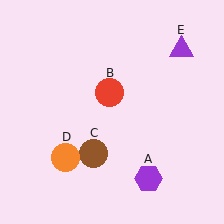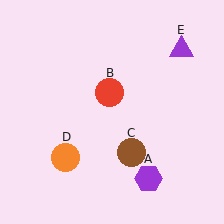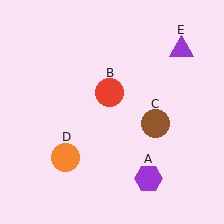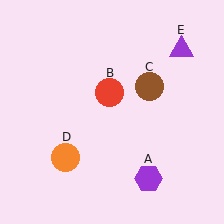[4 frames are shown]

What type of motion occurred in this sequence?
The brown circle (object C) rotated counterclockwise around the center of the scene.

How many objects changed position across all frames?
1 object changed position: brown circle (object C).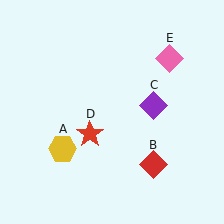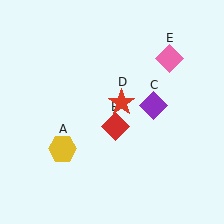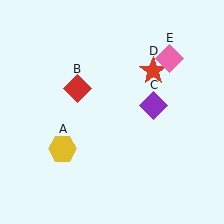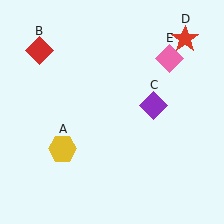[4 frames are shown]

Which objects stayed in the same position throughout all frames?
Yellow hexagon (object A) and purple diamond (object C) and pink diamond (object E) remained stationary.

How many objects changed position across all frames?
2 objects changed position: red diamond (object B), red star (object D).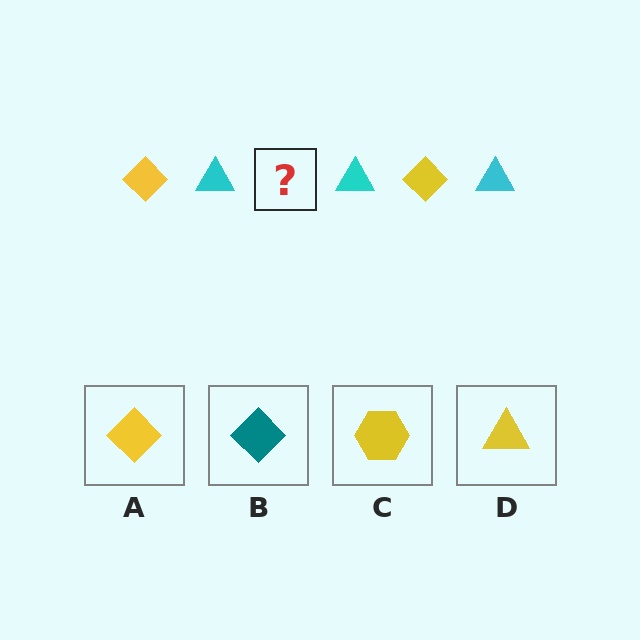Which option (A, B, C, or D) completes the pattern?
A.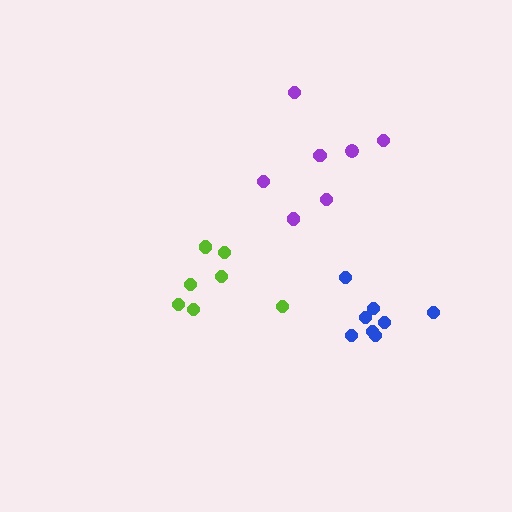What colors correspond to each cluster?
The clusters are colored: lime, purple, blue.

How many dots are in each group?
Group 1: 7 dots, Group 2: 7 dots, Group 3: 8 dots (22 total).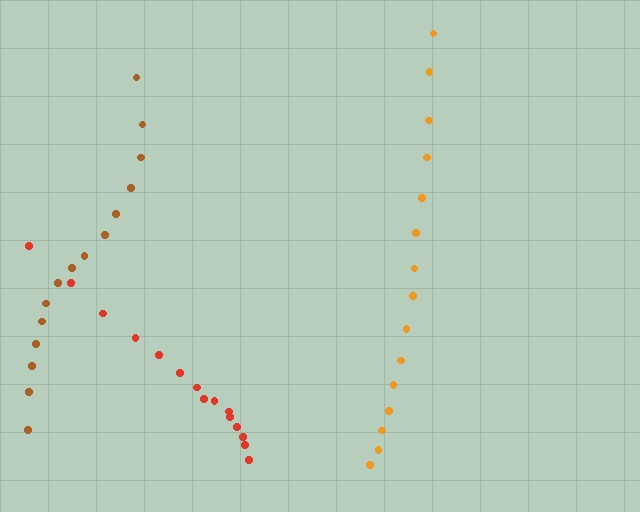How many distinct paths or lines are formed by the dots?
There are 3 distinct paths.